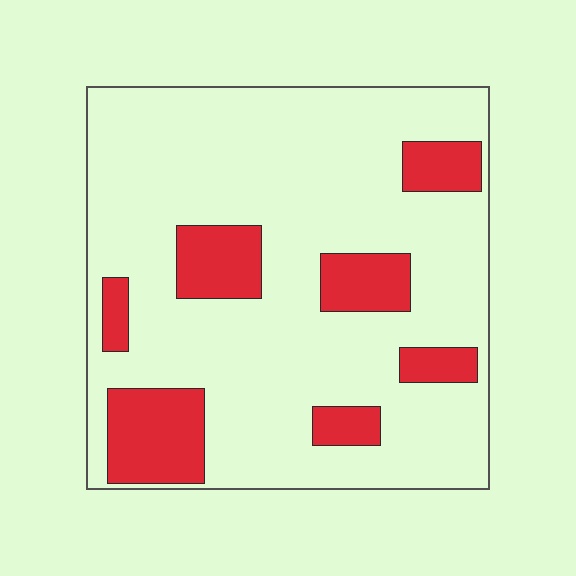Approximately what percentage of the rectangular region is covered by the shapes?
Approximately 20%.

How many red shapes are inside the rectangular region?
7.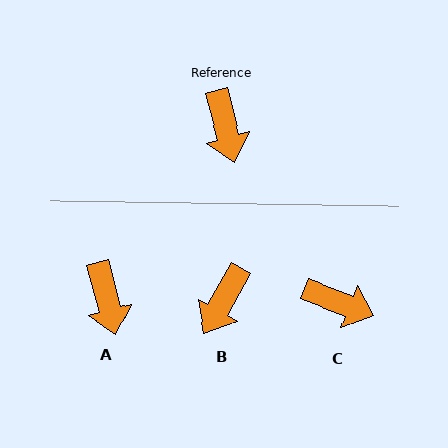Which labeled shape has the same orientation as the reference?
A.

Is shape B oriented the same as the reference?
No, it is off by about 44 degrees.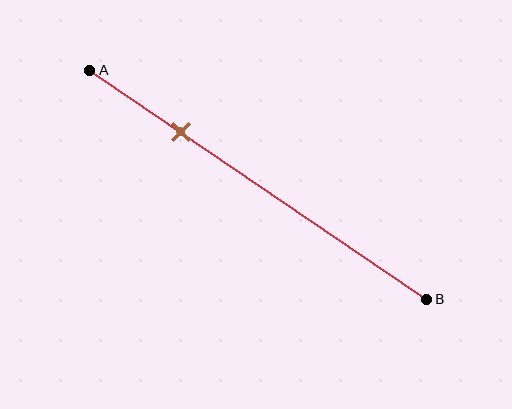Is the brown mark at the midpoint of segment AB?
No, the mark is at about 25% from A, not at the 50% midpoint.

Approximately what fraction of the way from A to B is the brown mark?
The brown mark is approximately 25% of the way from A to B.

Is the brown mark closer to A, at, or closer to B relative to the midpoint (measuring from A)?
The brown mark is closer to point A than the midpoint of segment AB.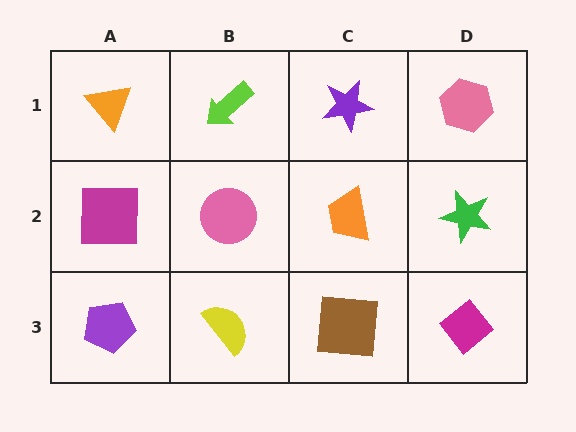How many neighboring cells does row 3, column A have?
2.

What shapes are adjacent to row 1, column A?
A magenta square (row 2, column A), a lime arrow (row 1, column B).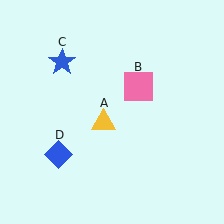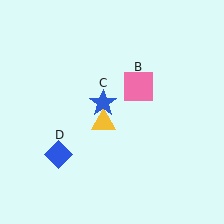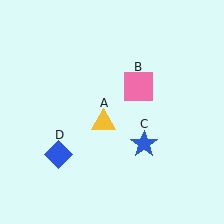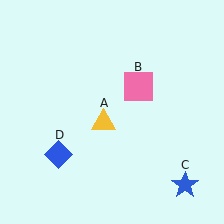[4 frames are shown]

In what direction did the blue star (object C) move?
The blue star (object C) moved down and to the right.